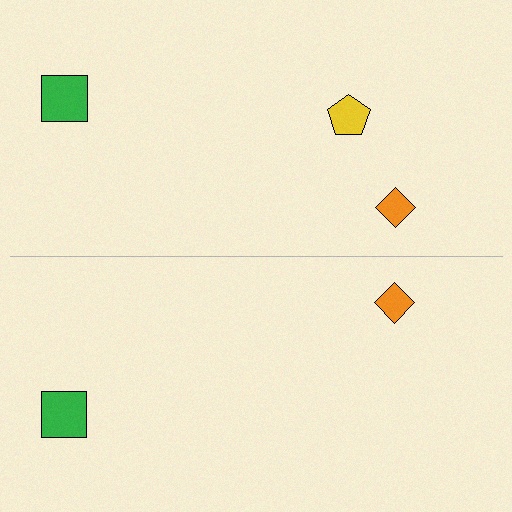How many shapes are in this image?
There are 5 shapes in this image.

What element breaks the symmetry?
A yellow pentagon is missing from the bottom side.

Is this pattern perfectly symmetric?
No, the pattern is not perfectly symmetric. A yellow pentagon is missing from the bottom side.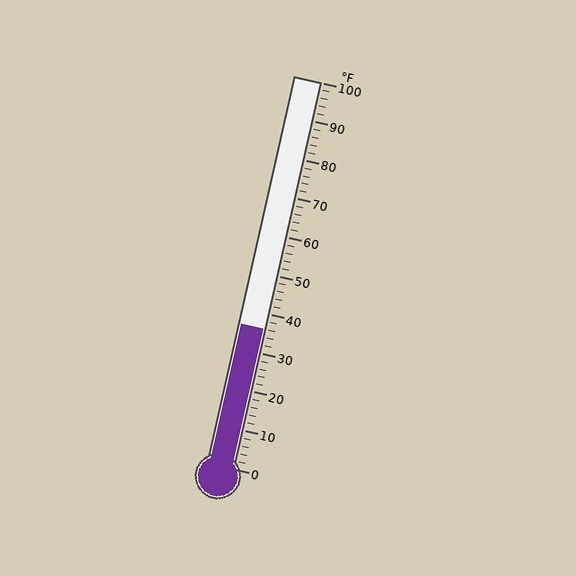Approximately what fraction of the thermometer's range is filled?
The thermometer is filled to approximately 35% of its range.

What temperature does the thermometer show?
The thermometer shows approximately 36°F.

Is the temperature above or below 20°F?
The temperature is above 20°F.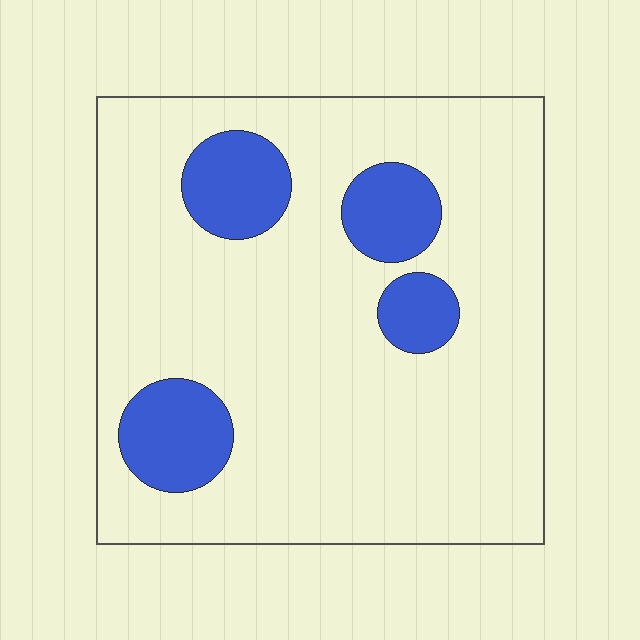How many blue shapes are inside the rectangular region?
4.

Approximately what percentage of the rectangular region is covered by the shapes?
Approximately 15%.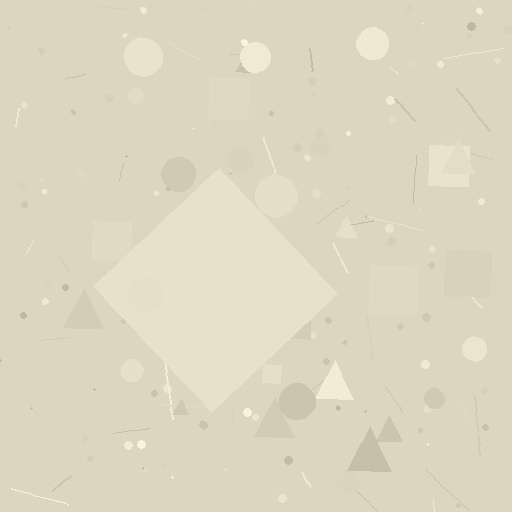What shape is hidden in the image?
A diamond is hidden in the image.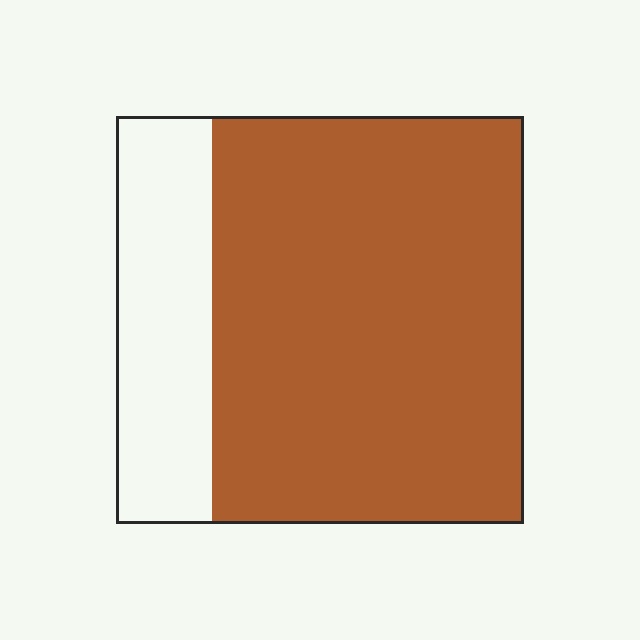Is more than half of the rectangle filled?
Yes.